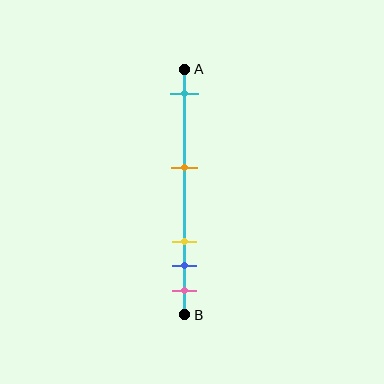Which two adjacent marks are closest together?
The blue and pink marks are the closest adjacent pair.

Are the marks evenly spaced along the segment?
No, the marks are not evenly spaced.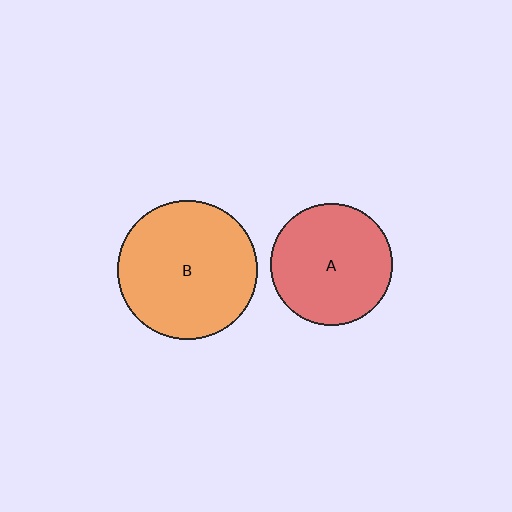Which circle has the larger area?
Circle B (orange).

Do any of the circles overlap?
No, none of the circles overlap.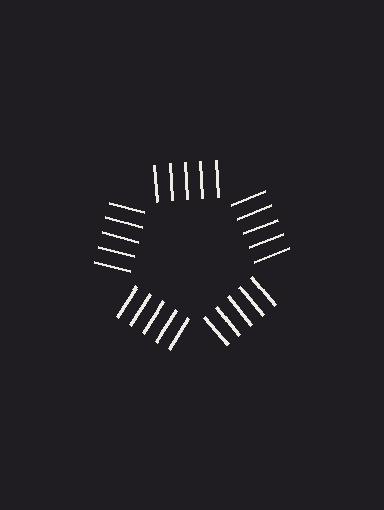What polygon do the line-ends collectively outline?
An illusory pentagon — the line segments terminate on its edges but no continuous stroke is drawn.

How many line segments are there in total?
25 — 5 along each of the 5 edges.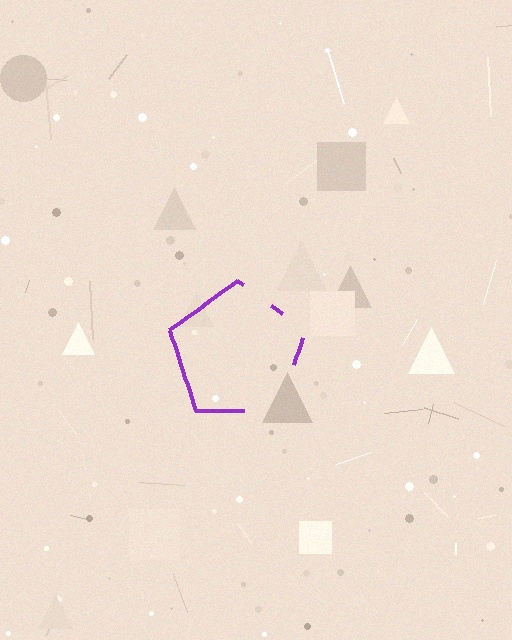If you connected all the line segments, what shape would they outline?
They would outline a pentagon.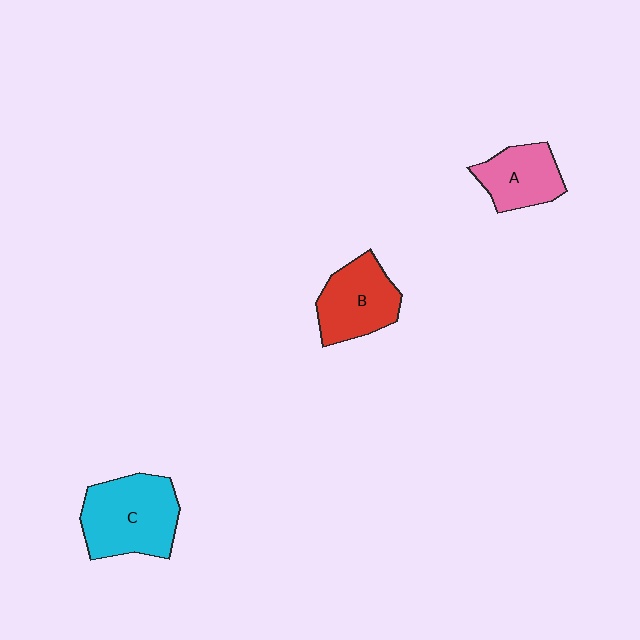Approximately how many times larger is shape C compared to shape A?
Approximately 1.6 times.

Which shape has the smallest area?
Shape A (pink).